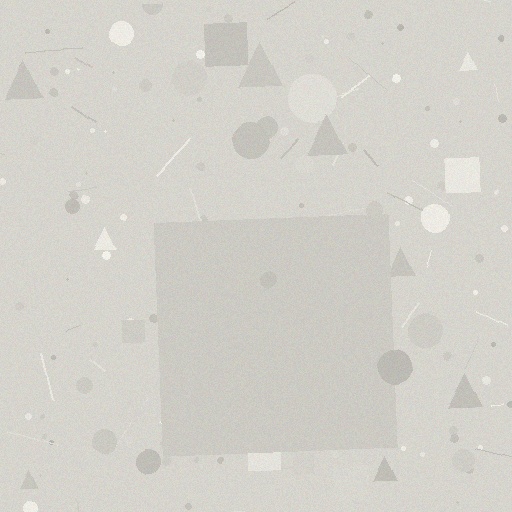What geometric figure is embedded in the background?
A square is embedded in the background.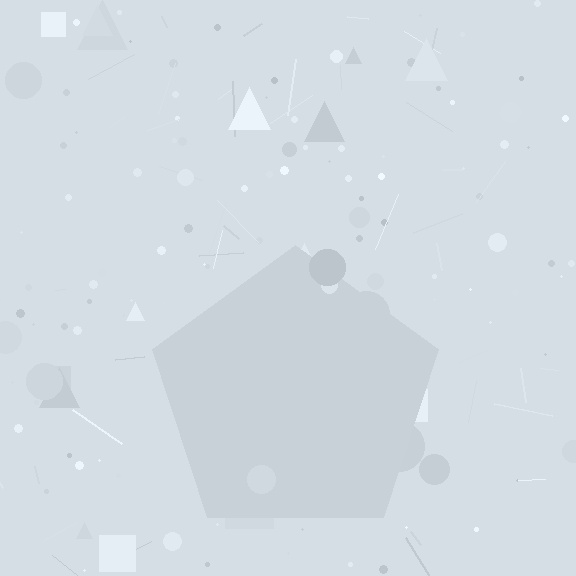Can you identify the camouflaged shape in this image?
The camouflaged shape is a pentagon.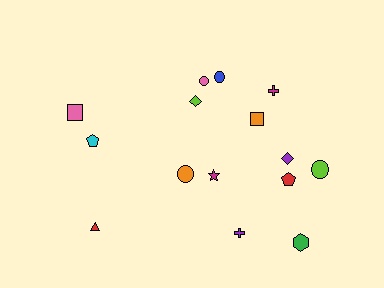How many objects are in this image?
There are 15 objects.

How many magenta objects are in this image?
There are 2 magenta objects.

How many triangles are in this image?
There is 1 triangle.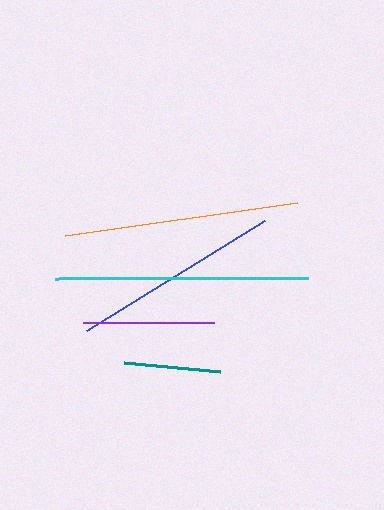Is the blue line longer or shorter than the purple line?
The blue line is longer than the purple line.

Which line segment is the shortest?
The teal line is the shortest at approximately 97 pixels.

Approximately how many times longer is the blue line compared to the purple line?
The blue line is approximately 1.6 times the length of the purple line.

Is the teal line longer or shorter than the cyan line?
The cyan line is longer than the teal line.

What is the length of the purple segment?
The purple segment is approximately 130 pixels long.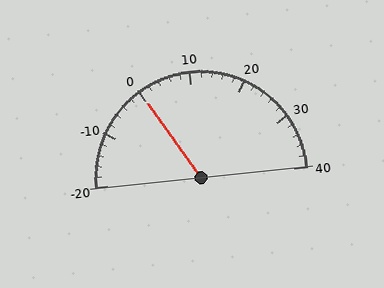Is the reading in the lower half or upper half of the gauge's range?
The reading is in the lower half of the range (-20 to 40).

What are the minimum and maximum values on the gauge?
The gauge ranges from -20 to 40.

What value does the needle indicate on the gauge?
The needle indicates approximately 0.